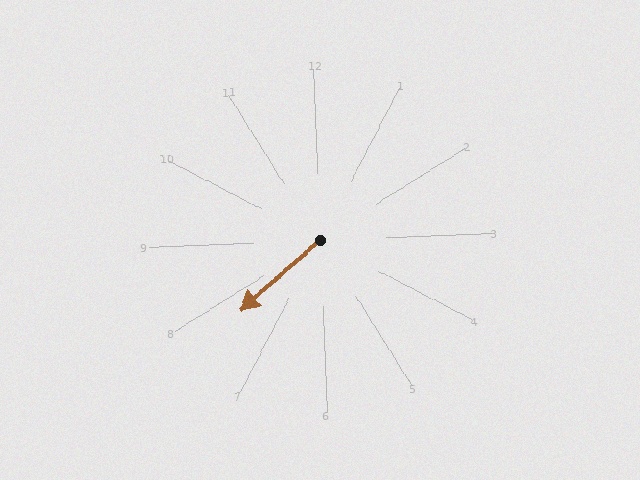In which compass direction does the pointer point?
Southwest.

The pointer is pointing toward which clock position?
Roughly 8 o'clock.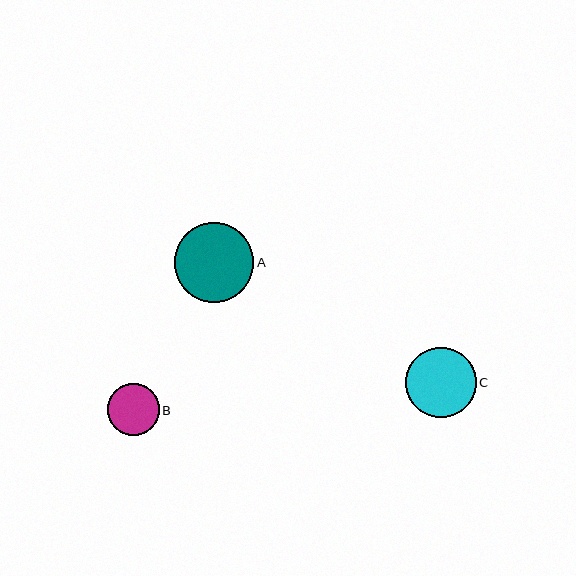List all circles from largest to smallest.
From largest to smallest: A, C, B.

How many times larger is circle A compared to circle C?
Circle A is approximately 1.1 times the size of circle C.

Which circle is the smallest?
Circle B is the smallest with a size of approximately 51 pixels.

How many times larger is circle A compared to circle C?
Circle A is approximately 1.1 times the size of circle C.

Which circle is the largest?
Circle A is the largest with a size of approximately 79 pixels.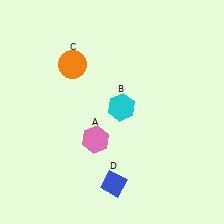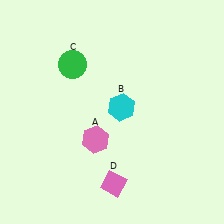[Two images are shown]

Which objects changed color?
C changed from orange to green. D changed from blue to pink.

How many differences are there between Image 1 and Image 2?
There are 2 differences between the two images.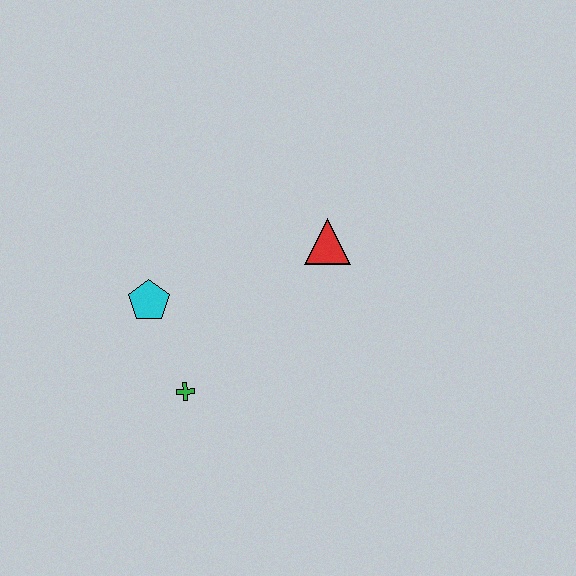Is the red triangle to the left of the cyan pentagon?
No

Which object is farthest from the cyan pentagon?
The red triangle is farthest from the cyan pentagon.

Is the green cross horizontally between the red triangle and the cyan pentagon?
Yes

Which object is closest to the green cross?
The cyan pentagon is closest to the green cross.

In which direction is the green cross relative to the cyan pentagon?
The green cross is below the cyan pentagon.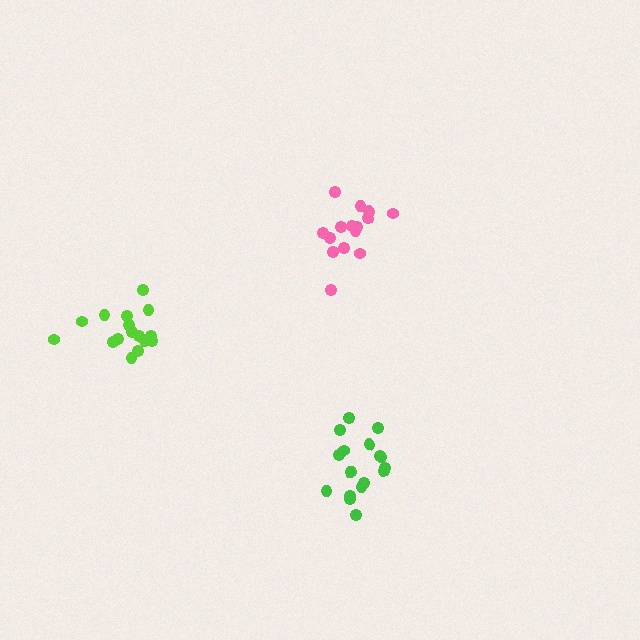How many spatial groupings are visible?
There are 3 spatial groupings.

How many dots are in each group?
Group 1: 15 dots, Group 2: 18 dots, Group 3: 16 dots (49 total).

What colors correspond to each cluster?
The clusters are colored: pink, green, lime.